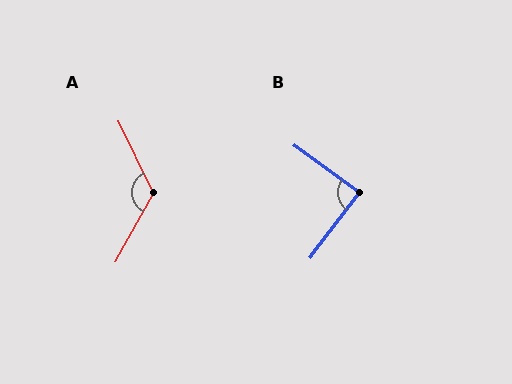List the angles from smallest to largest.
B (89°), A (125°).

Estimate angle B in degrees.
Approximately 89 degrees.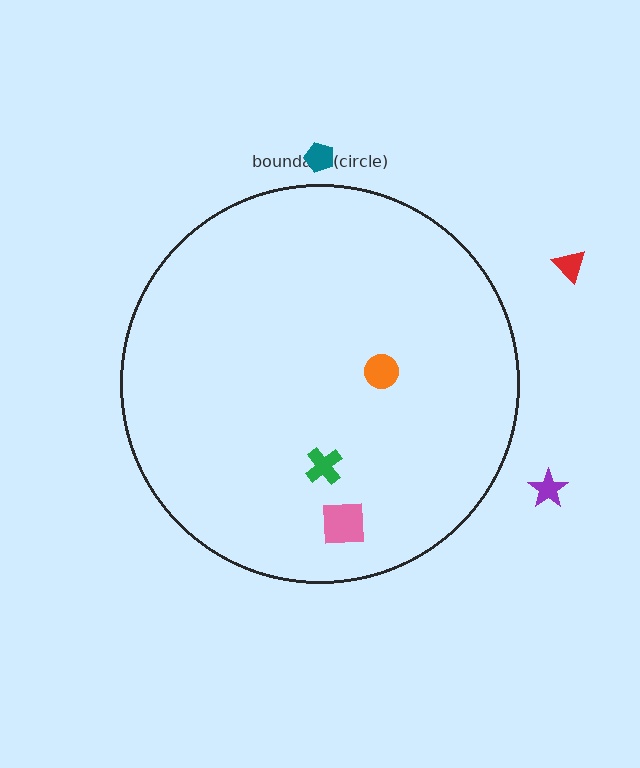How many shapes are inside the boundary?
3 inside, 3 outside.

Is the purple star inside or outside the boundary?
Outside.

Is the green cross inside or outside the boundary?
Inside.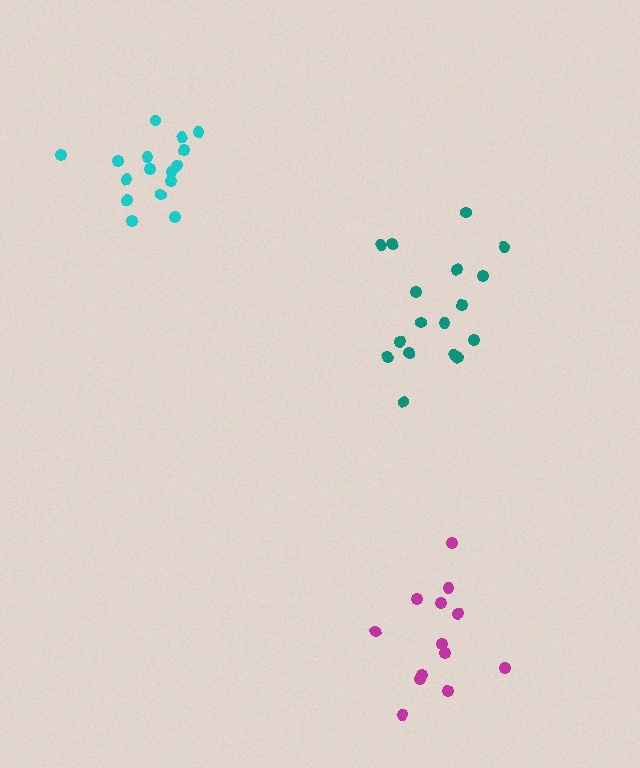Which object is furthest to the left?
The cyan cluster is leftmost.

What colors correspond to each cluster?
The clusters are colored: magenta, cyan, teal.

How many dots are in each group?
Group 1: 13 dots, Group 2: 16 dots, Group 3: 17 dots (46 total).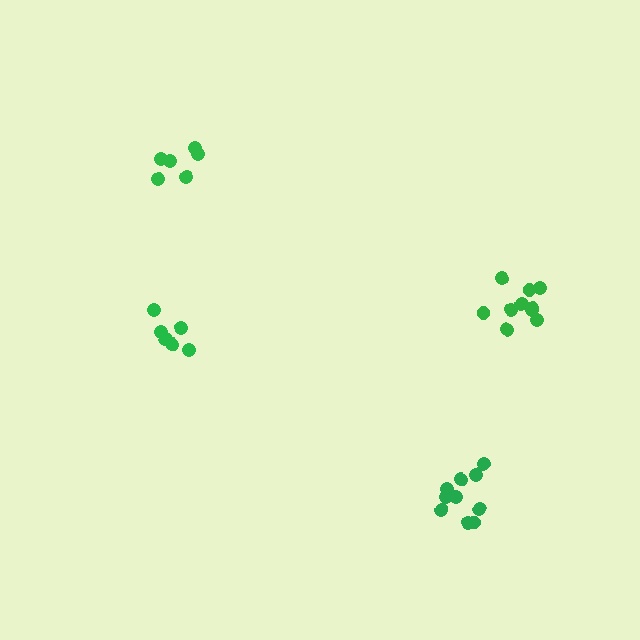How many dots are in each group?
Group 1: 10 dots, Group 2: 10 dots, Group 3: 7 dots, Group 4: 6 dots (33 total).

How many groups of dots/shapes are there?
There are 4 groups.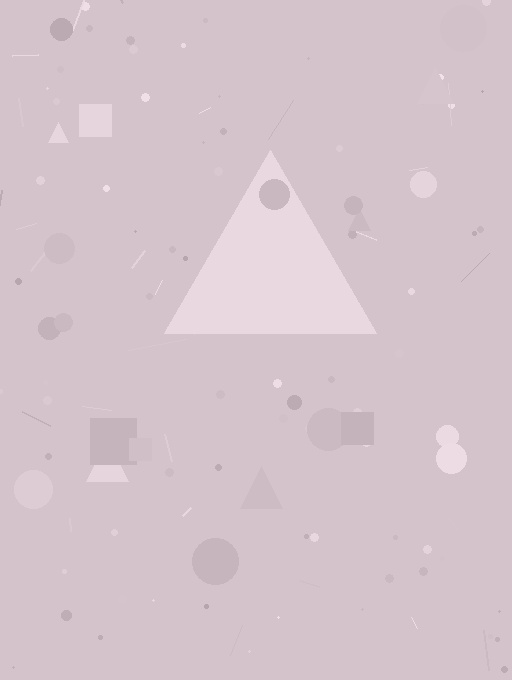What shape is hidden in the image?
A triangle is hidden in the image.